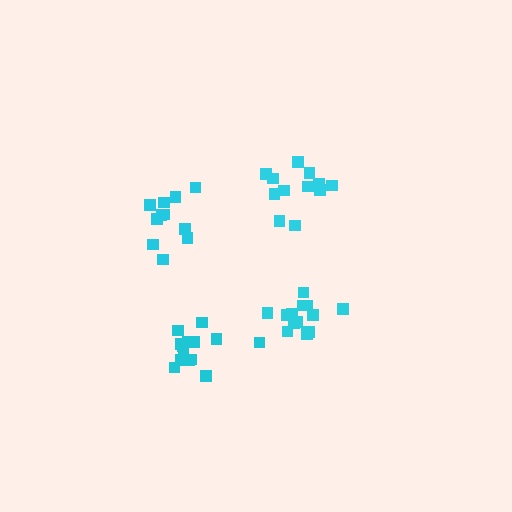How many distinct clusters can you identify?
There are 4 distinct clusters.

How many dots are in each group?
Group 1: 13 dots, Group 2: 12 dots, Group 3: 14 dots, Group 4: 11 dots (50 total).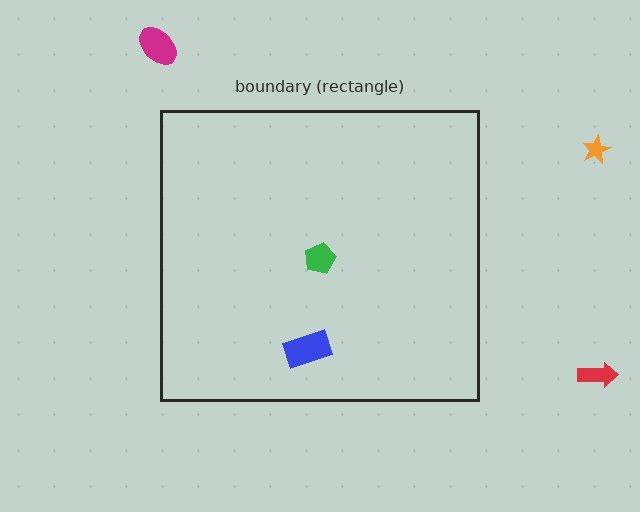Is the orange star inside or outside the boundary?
Outside.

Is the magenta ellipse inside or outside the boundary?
Outside.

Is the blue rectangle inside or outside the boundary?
Inside.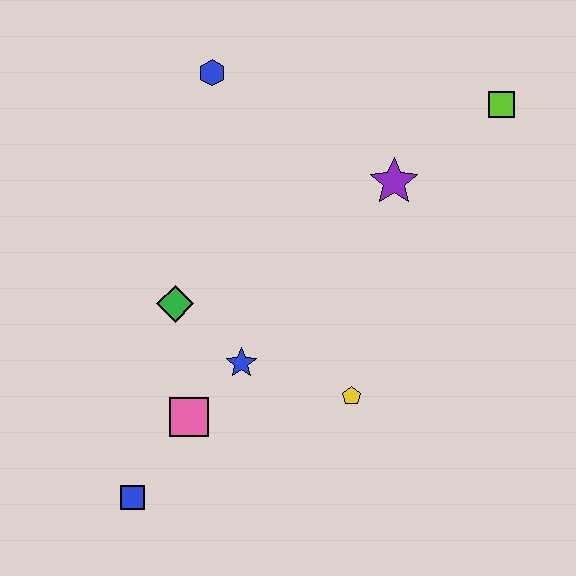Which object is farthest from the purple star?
The blue square is farthest from the purple star.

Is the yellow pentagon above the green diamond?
No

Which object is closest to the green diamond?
The blue star is closest to the green diamond.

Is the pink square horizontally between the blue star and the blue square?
Yes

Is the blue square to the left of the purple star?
Yes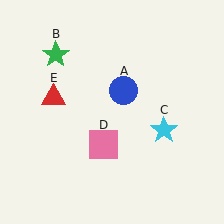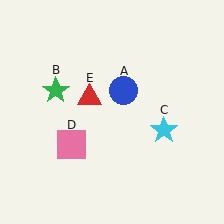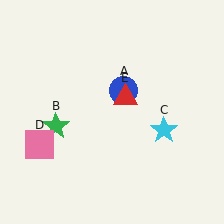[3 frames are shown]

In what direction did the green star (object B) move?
The green star (object B) moved down.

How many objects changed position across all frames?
3 objects changed position: green star (object B), pink square (object D), red triangle (object E).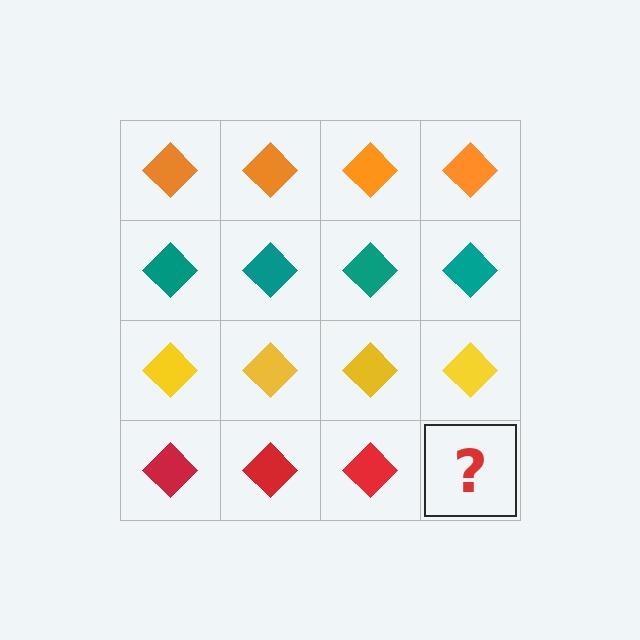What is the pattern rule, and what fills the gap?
The rule is that each row has a consistent color. The gap should be filled with a red diamond.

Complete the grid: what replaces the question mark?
The question mark should be replaced with a red diamond.